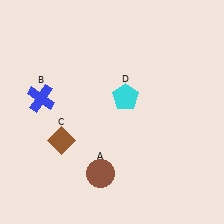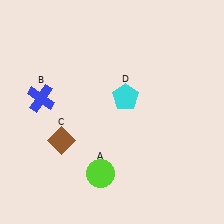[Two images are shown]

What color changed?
The circle (A) changed from brown in Image 1 to lime in Image 2.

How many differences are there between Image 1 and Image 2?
There is 1 difference between the two images.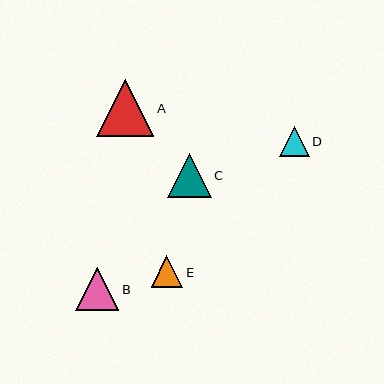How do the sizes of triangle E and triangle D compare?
Triangle E and triangle D are approximately the same size.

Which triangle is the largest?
Triangle A is the largest with a size of approximately 57 pixels.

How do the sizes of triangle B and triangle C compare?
Triangle B and triangle C are approximately the same size.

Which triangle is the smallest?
Triangle D is the smallest with a size of approximately 30 pixels.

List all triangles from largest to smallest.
From largest to smallest: A, B, C, E, D.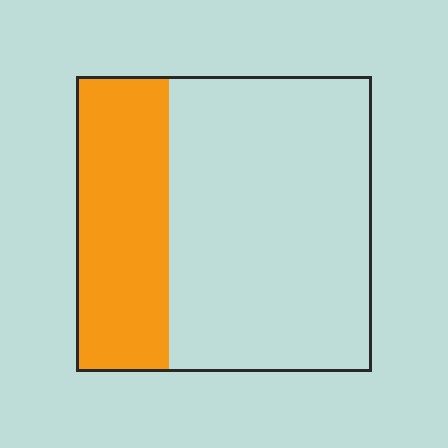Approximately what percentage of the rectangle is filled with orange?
Approximately 30%.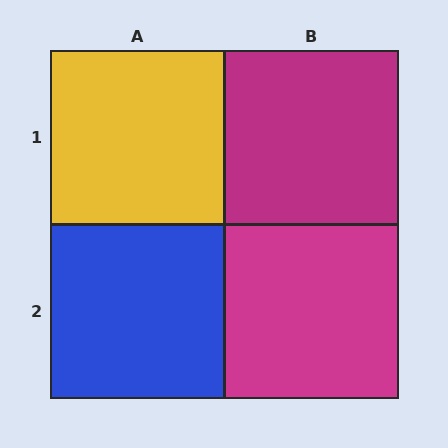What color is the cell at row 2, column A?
Blue.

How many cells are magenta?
2 cells are magenta.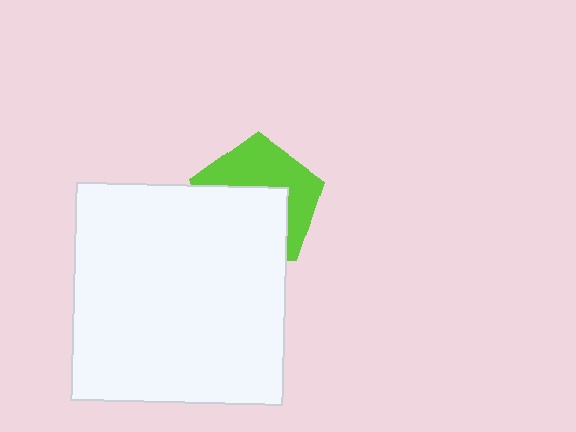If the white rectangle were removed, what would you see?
You would see the complete lime pentagon.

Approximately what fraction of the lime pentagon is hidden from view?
Roughly 52% of the lime pentagon is hidden behind the white rectangle.